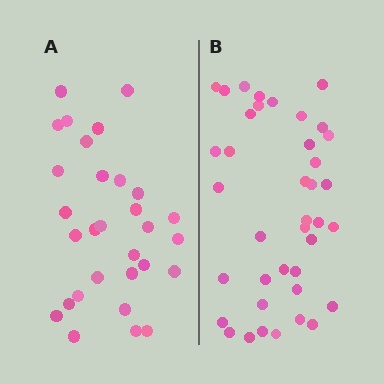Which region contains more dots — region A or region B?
Region B (the right region) has more dots.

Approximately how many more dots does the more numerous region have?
Region B has roughly 8 or so more dots than region A.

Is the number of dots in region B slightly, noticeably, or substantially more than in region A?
Region B has noticeably more, but not dramatically so. The ratio is roughly 1.3 to 1.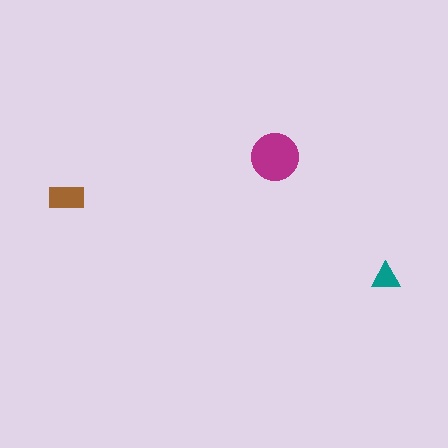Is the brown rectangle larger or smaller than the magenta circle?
Smaller.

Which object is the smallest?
The teal triangle.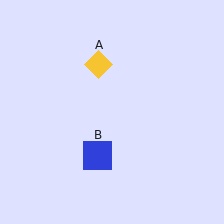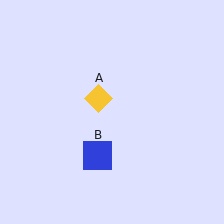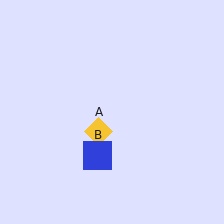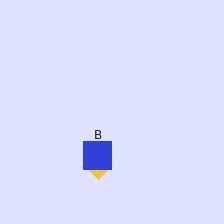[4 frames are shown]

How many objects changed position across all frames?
1 object changed position: yellow diamond (object A).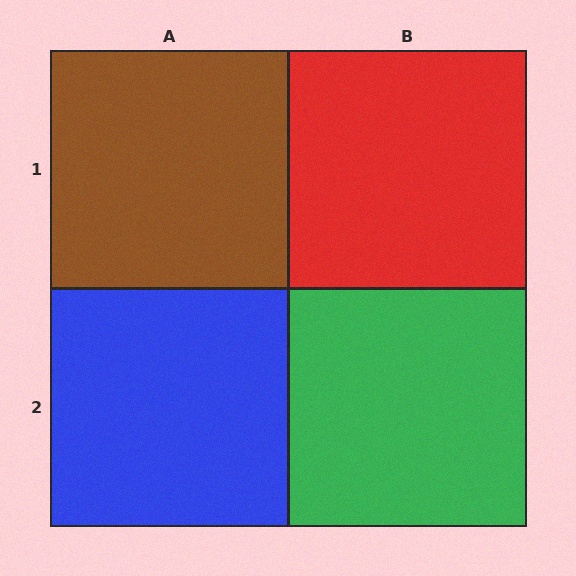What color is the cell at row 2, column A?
Blue.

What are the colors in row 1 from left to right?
Brown, red.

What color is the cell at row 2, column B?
Green.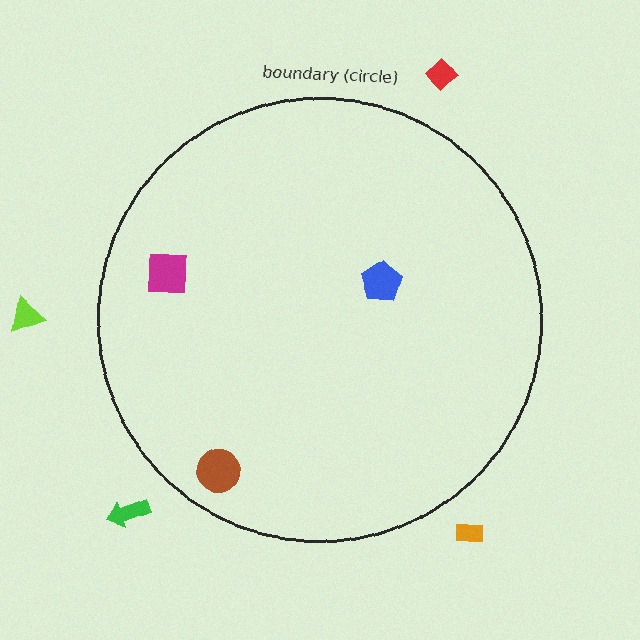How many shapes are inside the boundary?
3 inside, 4 outside.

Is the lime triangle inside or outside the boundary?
Outside.